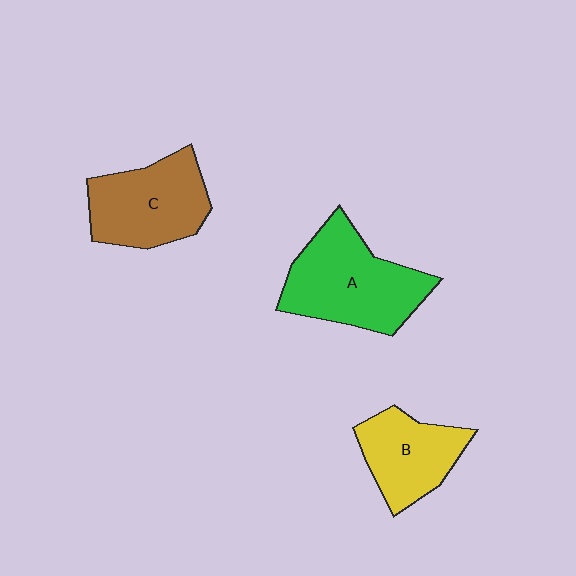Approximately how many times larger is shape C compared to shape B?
Approximately 1.2 times.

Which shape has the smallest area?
Shape B (yellow).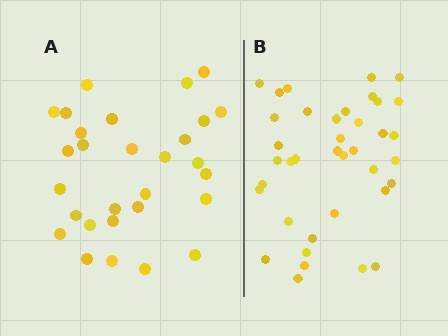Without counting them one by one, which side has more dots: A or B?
Region B (the right region) has more dots.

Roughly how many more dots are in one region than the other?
Region B has roughly 8 or so more dots than region A.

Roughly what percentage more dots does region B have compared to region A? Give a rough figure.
About 30% more.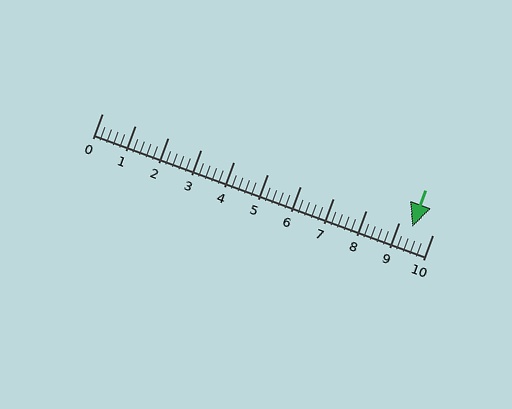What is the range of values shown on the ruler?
The ruler shows values from 0 to 10.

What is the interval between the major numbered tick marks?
The major tick marks are spaced 1 units apart.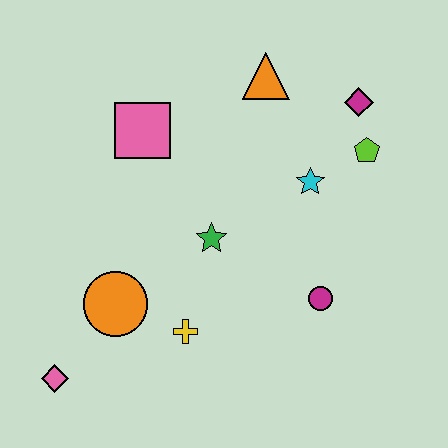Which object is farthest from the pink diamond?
The magenta diamond is farthest from the pink diamond.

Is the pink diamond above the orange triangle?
No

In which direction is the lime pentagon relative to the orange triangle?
The lime pentagon is to the right of the orange triangle.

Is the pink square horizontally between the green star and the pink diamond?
Yes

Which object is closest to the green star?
The yellow cross is closest to the green star.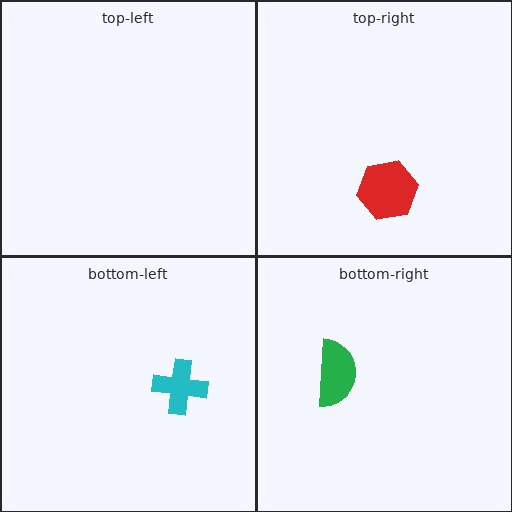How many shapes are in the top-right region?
1.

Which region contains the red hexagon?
The top-right region.